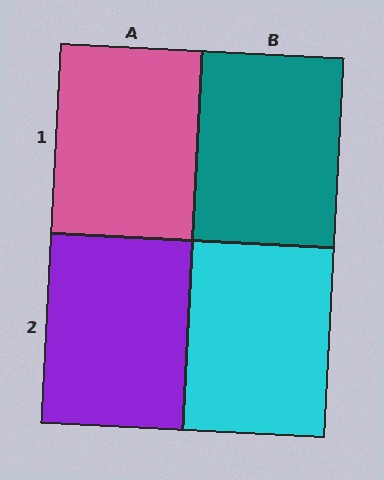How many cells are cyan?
1 cell is cyan.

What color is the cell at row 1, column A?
Pink.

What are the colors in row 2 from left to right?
Purple, cyan.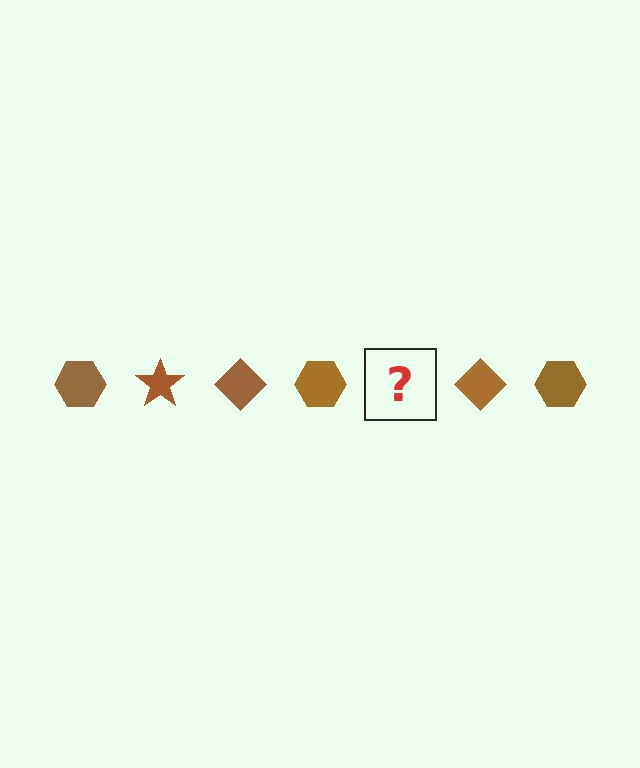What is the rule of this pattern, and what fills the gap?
The rule is that the pattern cycles through hexagon, star, diamond shapes in brown. The gap should be filled with a brown star.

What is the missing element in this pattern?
The missing element is a brown star.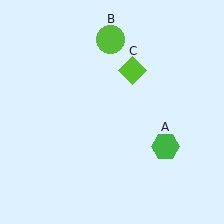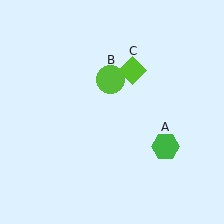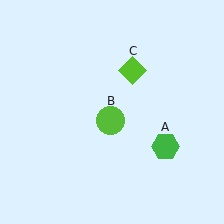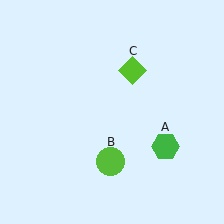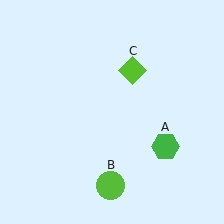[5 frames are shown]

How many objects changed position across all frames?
1 object changed position: lime circle (object B).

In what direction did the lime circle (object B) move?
The lime circle (object B) moved down.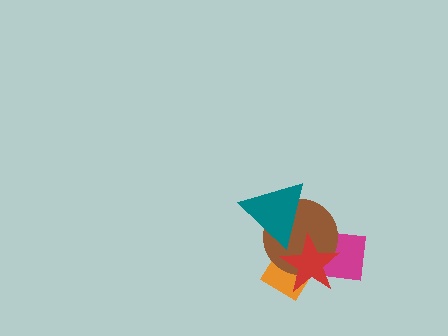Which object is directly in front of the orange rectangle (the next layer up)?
The brown circle is directly in front of the orange rectangle.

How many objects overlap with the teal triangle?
4 objects overlap with the teal triangle.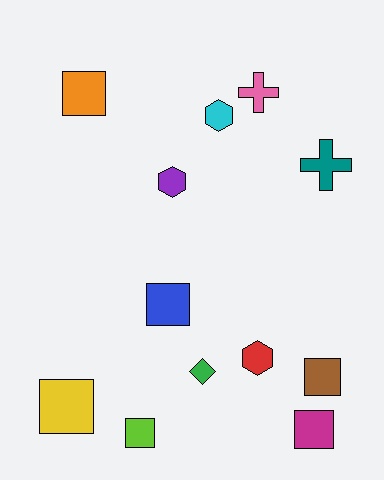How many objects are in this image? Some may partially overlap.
There are 12 objects.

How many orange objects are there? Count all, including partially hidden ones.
There is 1 orange object.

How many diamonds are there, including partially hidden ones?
There is 1 diamond.